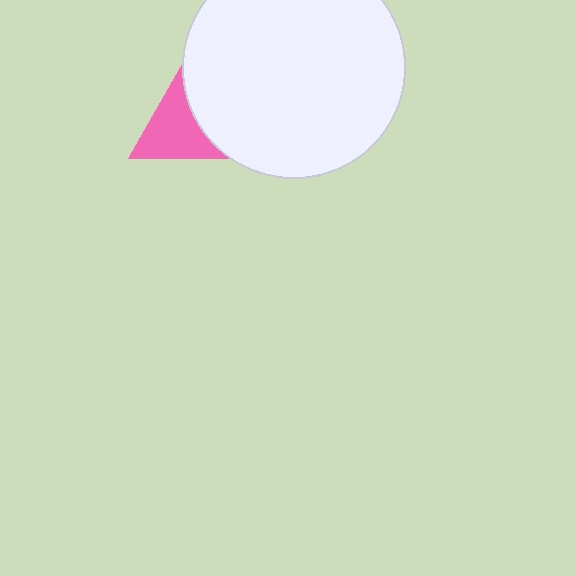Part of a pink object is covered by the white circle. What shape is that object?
It is a triangle.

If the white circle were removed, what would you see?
You would see the complete pink triangle.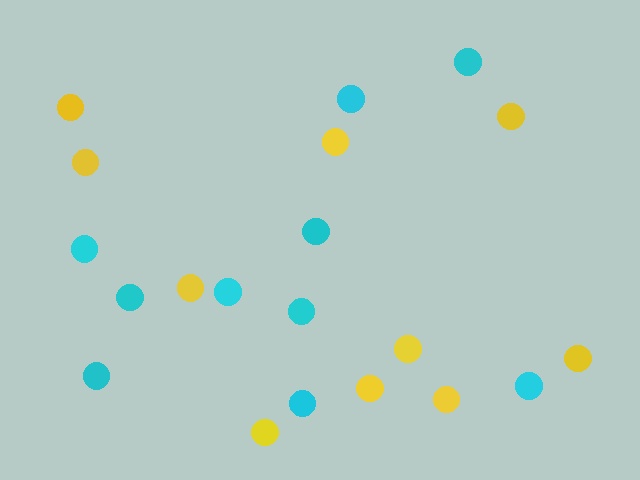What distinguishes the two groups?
There are 2 groups: one group of cyan circles (10) and one group of yellow circles (10).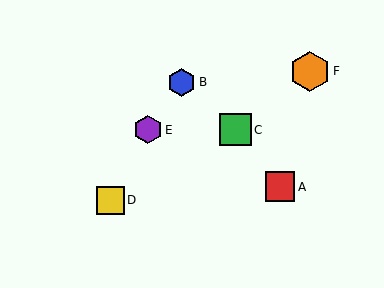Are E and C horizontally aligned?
Yes, both are at y≈130.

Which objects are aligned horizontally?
Objects C, E are aligned horizontally.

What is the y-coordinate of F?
Object F is at y≈71.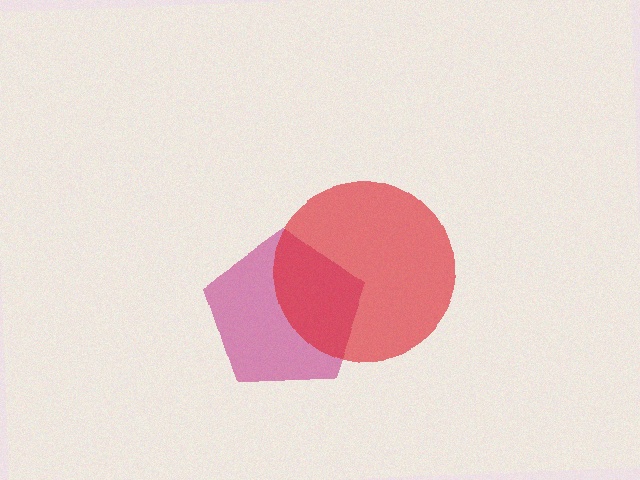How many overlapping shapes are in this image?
There are 2 overlapping shapes in the image.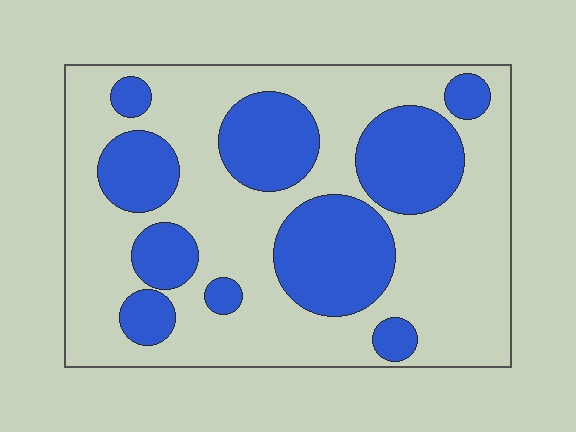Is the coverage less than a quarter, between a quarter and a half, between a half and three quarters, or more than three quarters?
Between a quarter and a half.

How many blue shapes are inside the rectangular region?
10.